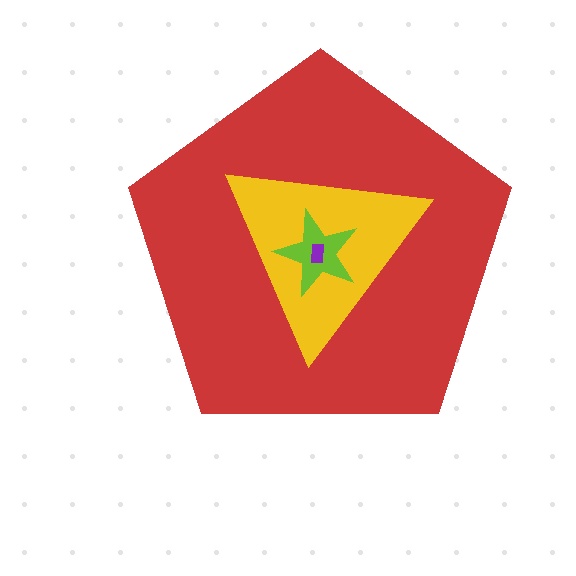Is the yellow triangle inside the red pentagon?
Yes.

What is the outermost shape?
The red pentagon.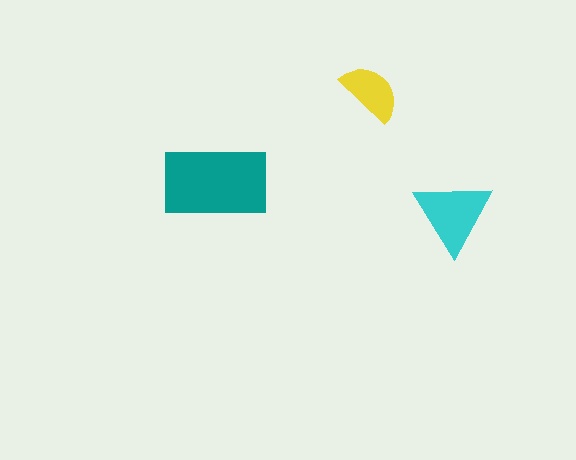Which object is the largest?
The teal rectangle.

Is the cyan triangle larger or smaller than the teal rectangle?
Smaller.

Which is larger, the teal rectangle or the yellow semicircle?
The teal rectangle.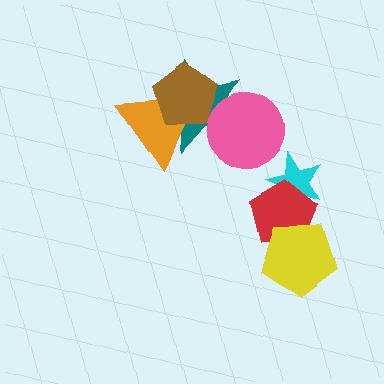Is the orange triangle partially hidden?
Yes, it is partially covered by another shape.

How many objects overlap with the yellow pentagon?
1 object overlaps with the yellow pentagon.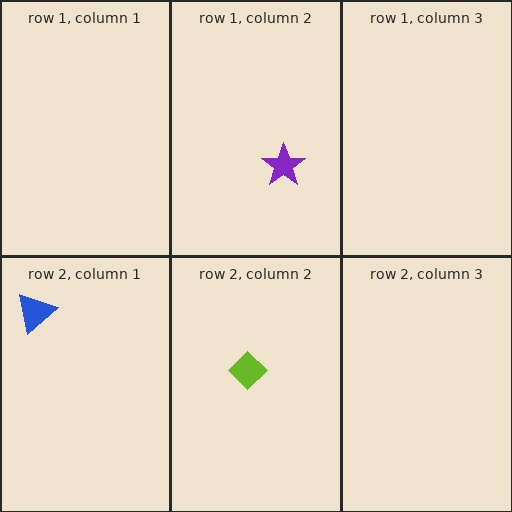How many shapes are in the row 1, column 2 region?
1.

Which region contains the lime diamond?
The row 2, column 2 region.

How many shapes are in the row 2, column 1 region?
1.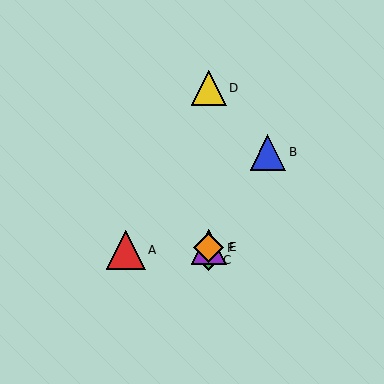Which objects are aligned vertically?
Objects C, D, E, F are aligned vertically.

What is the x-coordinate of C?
Object C is at x≈209.